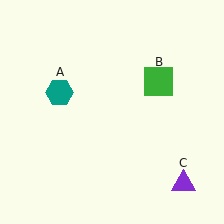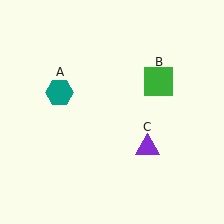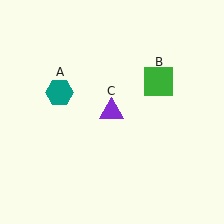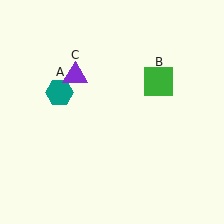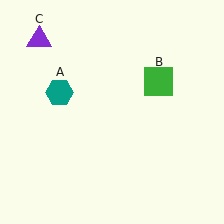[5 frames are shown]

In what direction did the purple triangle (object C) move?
The purple triangle (object C) moved up and to the left.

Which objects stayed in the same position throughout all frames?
Teal hexagon (object A) and green square (object B) remained stationary.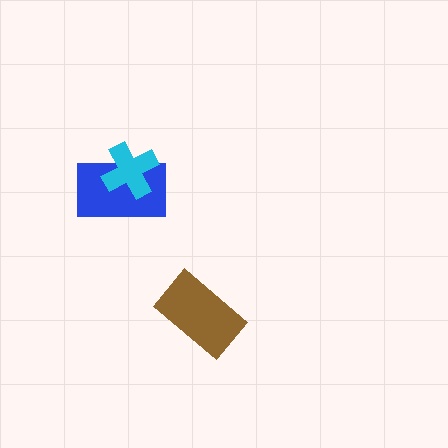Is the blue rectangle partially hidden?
Yes, it is partially covered by another shape.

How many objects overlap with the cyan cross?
1 object overlaps with the cyan cross.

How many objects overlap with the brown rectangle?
0 objects overlap with the brown rectangle.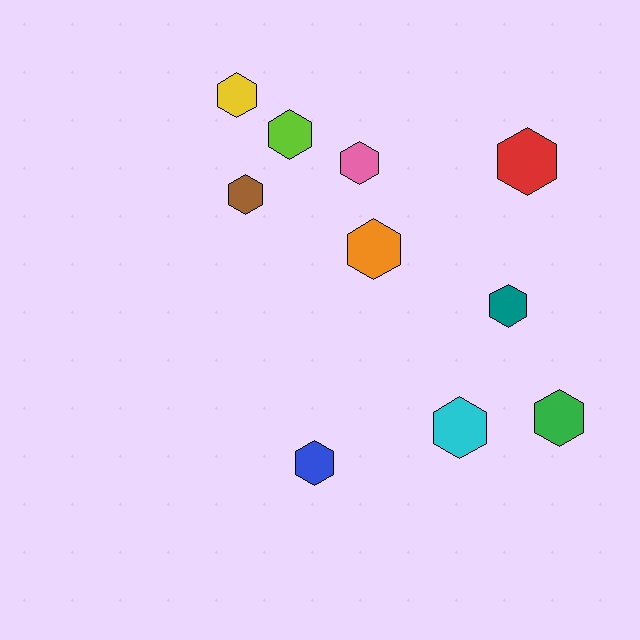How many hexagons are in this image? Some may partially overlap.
There are 10 hexagons.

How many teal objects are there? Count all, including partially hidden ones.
There is 1 teal object.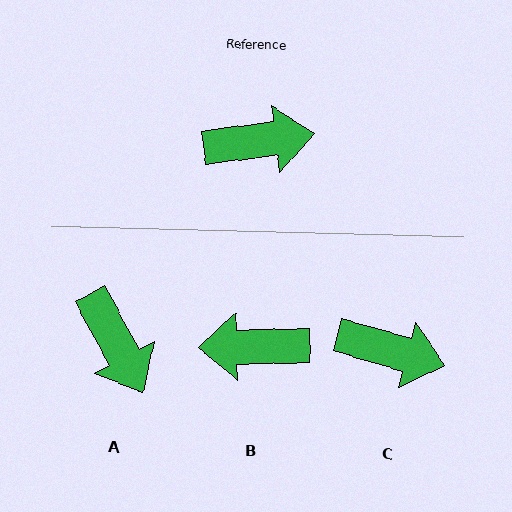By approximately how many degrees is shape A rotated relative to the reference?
Approximately 69 degrees clockwise.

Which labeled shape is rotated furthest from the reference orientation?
B, about 174 degrees away.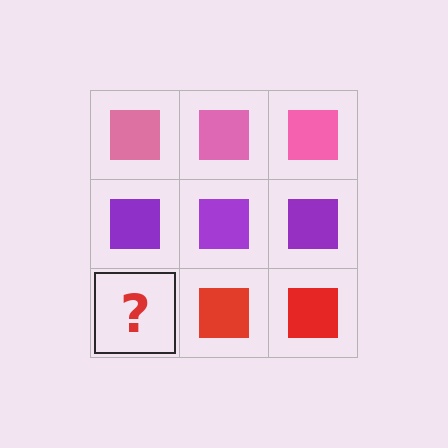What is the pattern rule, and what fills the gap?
The rule is that each row has a consistent color. The gap should be filled with a red square.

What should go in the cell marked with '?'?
The missing cell should contain a red square.